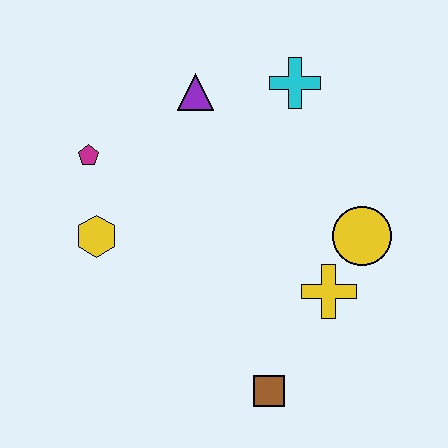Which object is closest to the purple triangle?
The cyan cross is closest to the purple triangle.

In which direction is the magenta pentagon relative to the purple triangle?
The magenta pentagon is to the left of the purple triangle.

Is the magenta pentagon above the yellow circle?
Yes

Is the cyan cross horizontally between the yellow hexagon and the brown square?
No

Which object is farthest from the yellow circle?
The magenta pentagon is farthest from the yellow circle.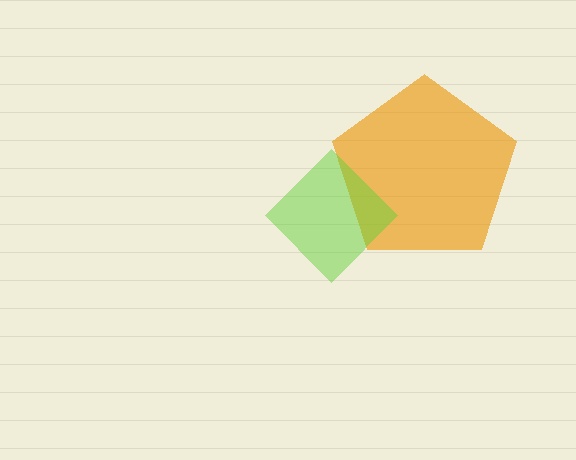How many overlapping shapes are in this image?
There are 2 overlapping shapes in the image.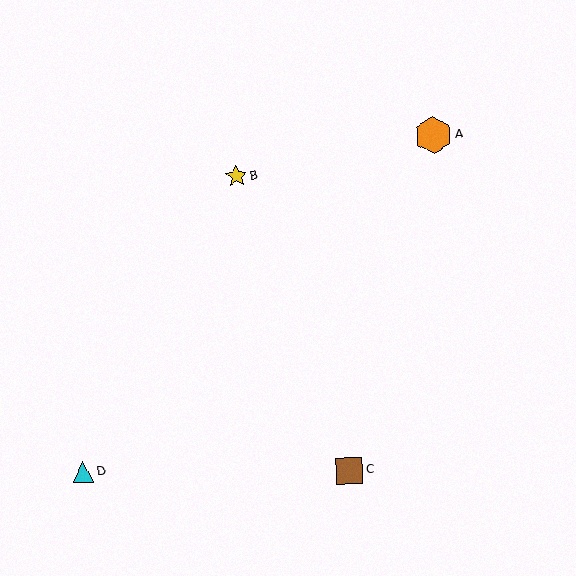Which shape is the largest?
The orange hexagon (labeled A) is the largest.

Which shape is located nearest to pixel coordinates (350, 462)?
The brown square (labeled C) at (350, 470) is nearest to that location.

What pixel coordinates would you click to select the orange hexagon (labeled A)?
Click at (433, 135) to select the orange hexagon A.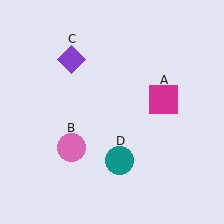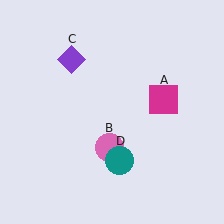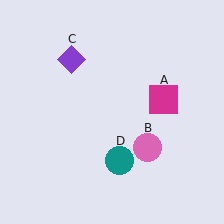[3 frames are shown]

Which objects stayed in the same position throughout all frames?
Magenta square (object A) and purple diamond (object C) and teal circle (object D) remained stationary.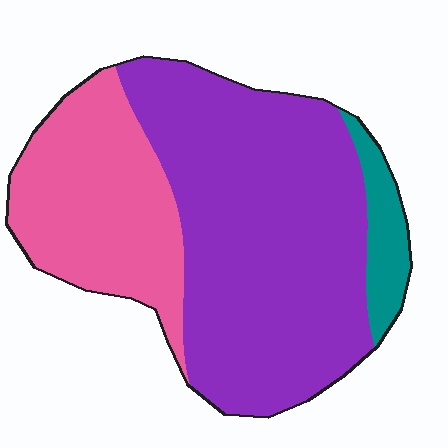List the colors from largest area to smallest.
From largest to smallest: purple, pink, teal.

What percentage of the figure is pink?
Pink covers roughly 30% of the figure.